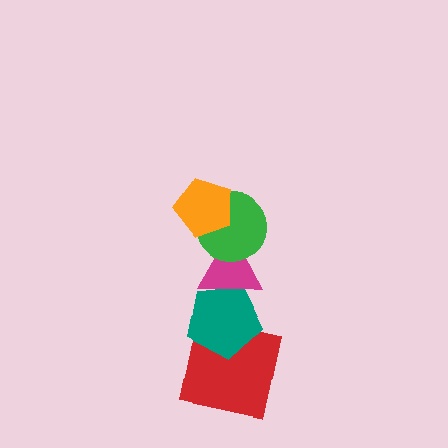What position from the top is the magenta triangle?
The magenta triangle is 3rd from the top.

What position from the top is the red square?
The red square is 5th from the top.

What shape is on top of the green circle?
The orange pentagon is on top of the green circle.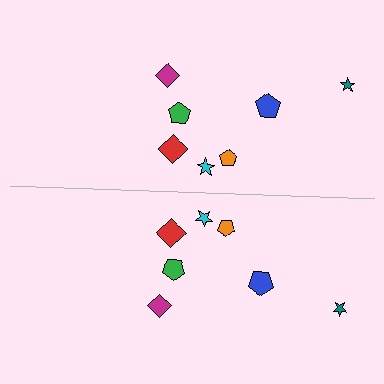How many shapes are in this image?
There are 14 shapes in this image.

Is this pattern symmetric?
Yes, this pattern has bilateral (reflection) symmetry.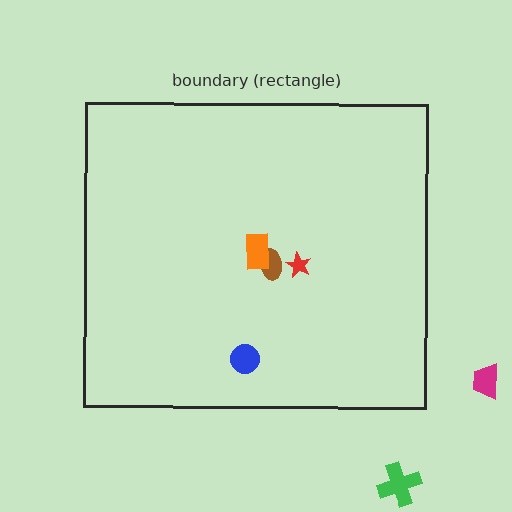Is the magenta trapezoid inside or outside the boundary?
Outside.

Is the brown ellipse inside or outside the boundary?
Inside.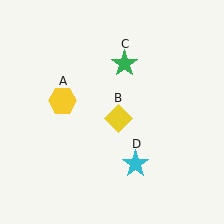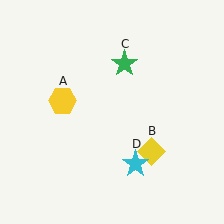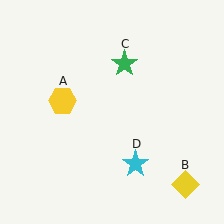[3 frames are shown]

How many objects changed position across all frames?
1 object changed position: yellow diamond (object B).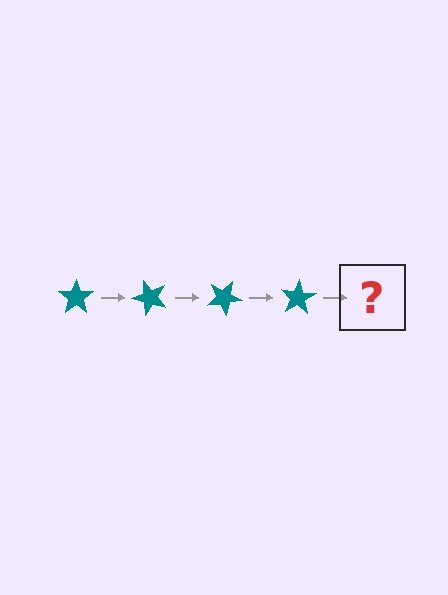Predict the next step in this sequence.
The next step is a teal star rotated 200 degrees.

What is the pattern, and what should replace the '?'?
The pattern is that the star rotates 50 degrees each step. The '?' should be a teal star rotated 200 degrees.